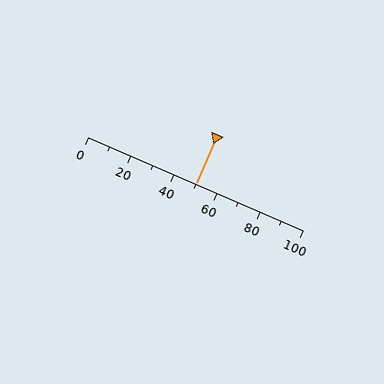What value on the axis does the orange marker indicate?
The marker indicates approximately 50.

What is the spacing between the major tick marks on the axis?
The major ticks are spaced 20 apart.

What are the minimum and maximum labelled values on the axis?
The axis runs from 0 to 100.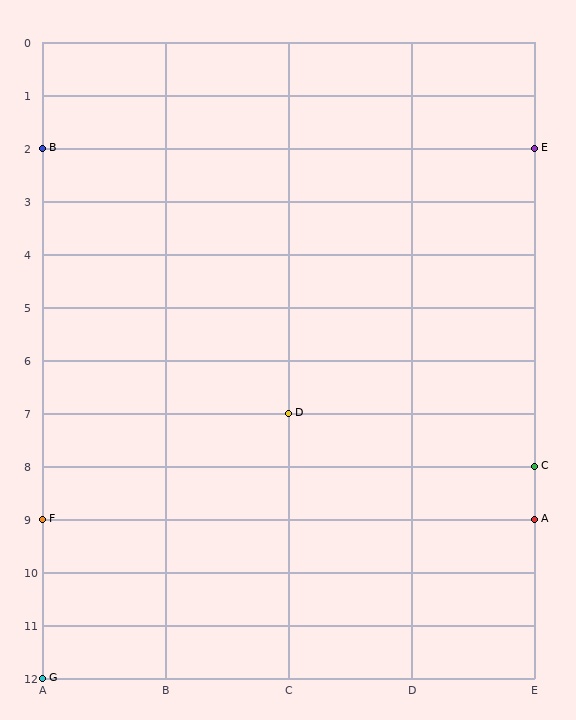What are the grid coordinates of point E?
Point E is at grid coordinates (E, 2).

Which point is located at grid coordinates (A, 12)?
Point G is at (A, 12).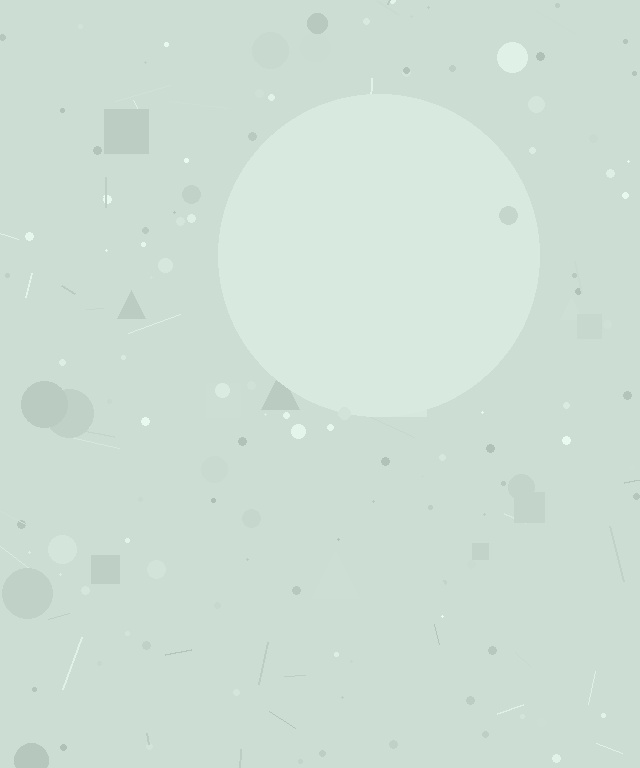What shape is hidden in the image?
A circle is hidden in the image.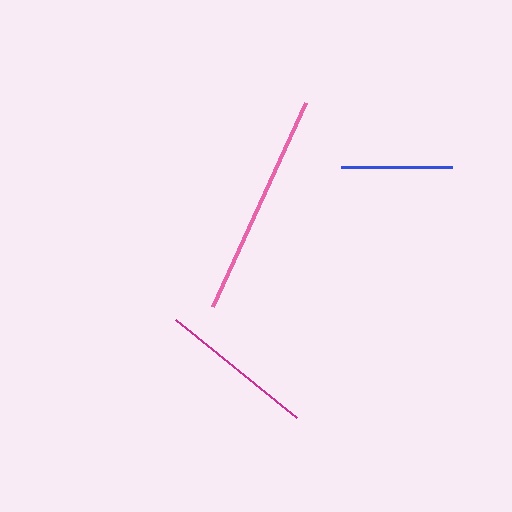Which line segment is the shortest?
The blue line is the shortest at approximately 111 pixels.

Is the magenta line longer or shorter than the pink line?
The pink line is longer than the magenta line.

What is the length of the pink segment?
The pink segment is approximately 224 pixels long.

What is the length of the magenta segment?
The magenta segment is approximately 156 pixels long.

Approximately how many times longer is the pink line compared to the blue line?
The pink line is approximately 2.0 times the length of the blue line.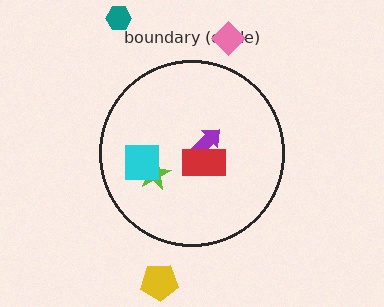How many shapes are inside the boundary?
4 inside, 3 outside.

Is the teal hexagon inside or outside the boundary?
Outside.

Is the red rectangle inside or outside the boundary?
Inside.